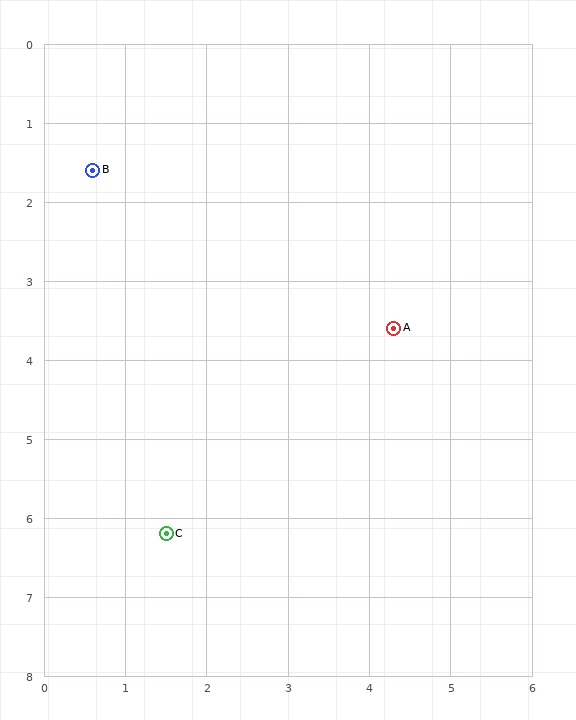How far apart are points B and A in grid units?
Points B and A are about 4.2 grid units apart.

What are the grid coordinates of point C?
Point C is at approximately (1.5, 6.2).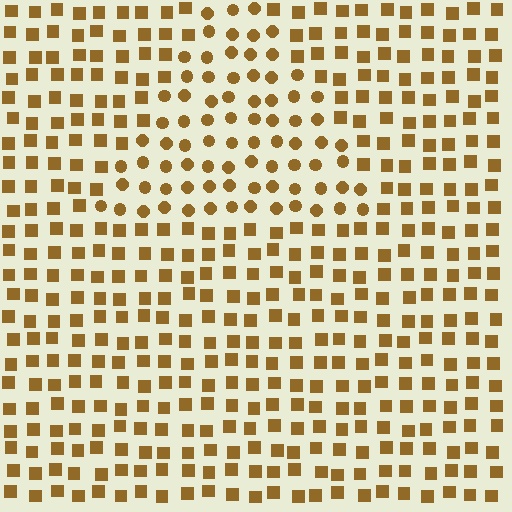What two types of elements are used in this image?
The image uses circles inside the triangle region and squares outside it.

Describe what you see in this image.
The image is filled with small brown elements arranged in a uniform grid. A triangle-shaped region contains circles, while the surrounding area contains squares. The boundary is defined purely by the change in element shape.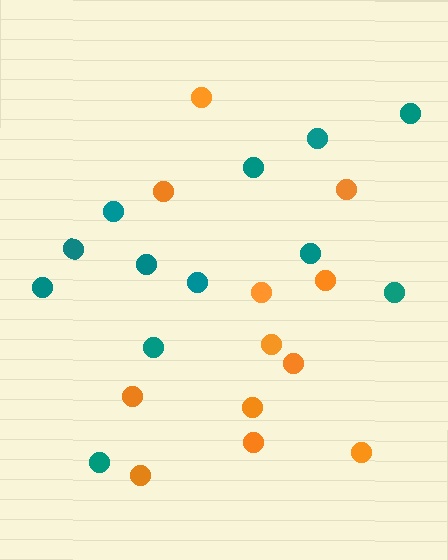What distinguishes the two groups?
There are 2 groups: one group of teal circles (12) and one group of orange circles (12).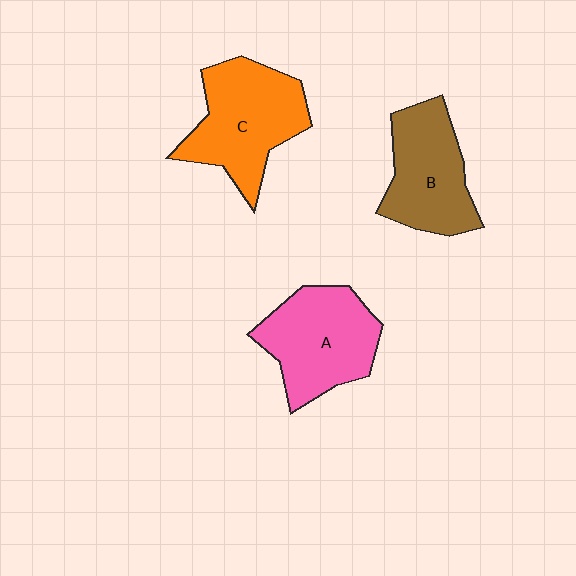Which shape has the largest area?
Shape C (orange).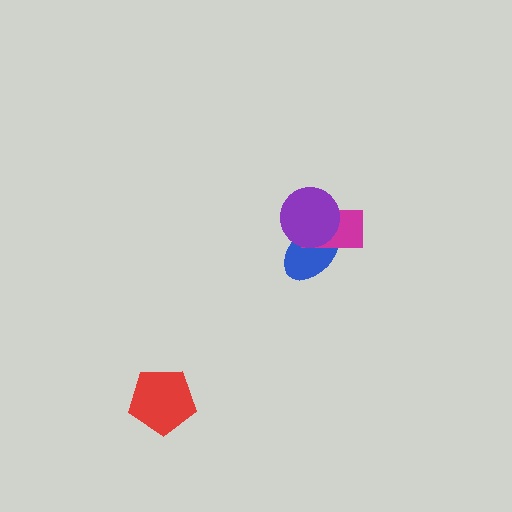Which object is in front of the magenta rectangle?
The purple circle is in front of the magenta rectangle.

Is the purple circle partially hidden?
No, no other shape covers it.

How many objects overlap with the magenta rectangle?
2 objects overlap with the magenta rectangle.